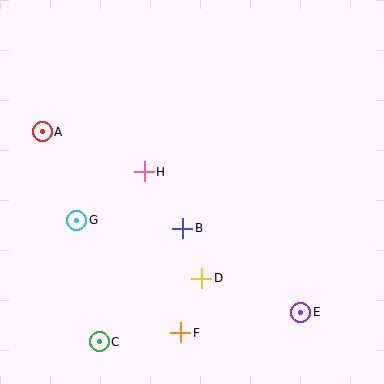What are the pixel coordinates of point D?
Point D is at (202, 278).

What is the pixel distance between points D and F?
The distance between D and F is 59 pixels.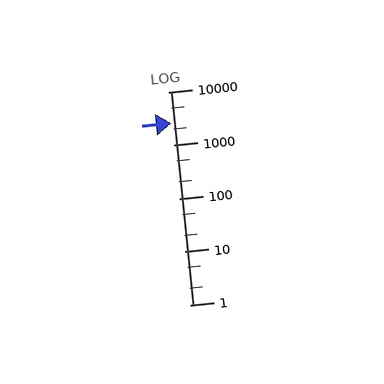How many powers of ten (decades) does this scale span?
The scale spans 4 decades, from 1 to 10000.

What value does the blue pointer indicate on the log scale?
The pointer indicates approximately 2600.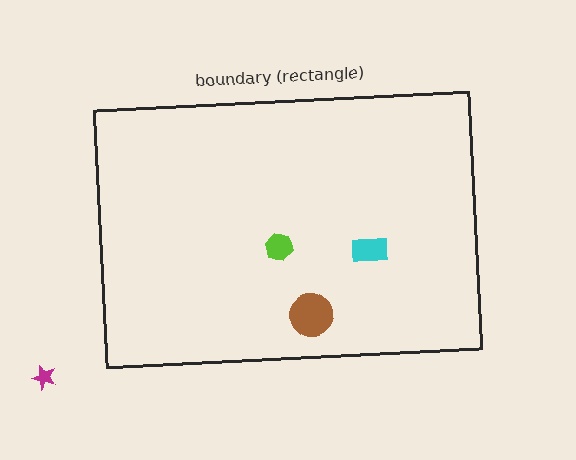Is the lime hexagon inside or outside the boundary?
Inside.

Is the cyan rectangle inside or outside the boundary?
Inside.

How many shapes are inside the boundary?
3 inside, 1 outside.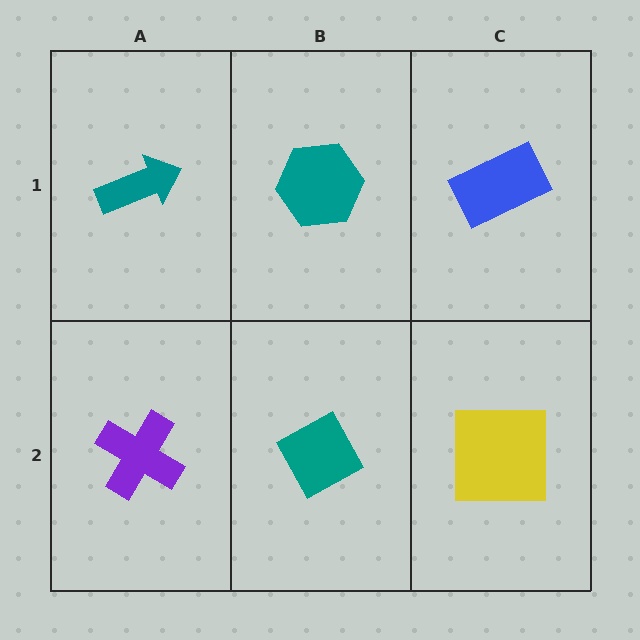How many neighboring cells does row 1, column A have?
2.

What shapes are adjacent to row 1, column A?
A purple cross (row 2, column A), a teal hexagon (row 1, column B).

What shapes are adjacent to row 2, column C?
A blue rectangle (row 1, column C), a teal diamond (row 2, column B).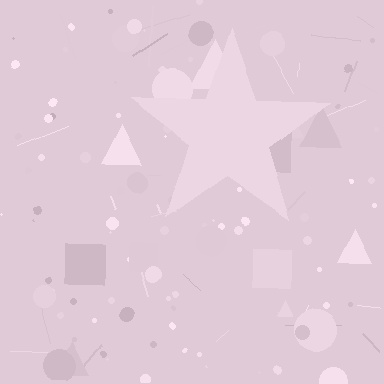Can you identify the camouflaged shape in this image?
The camouflaged shape is a star.